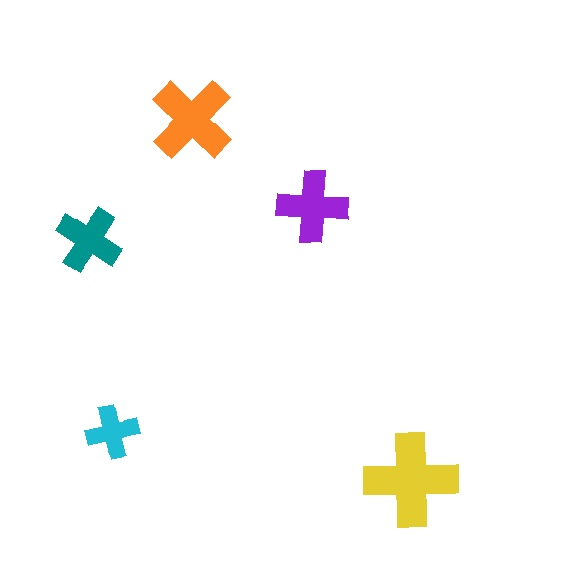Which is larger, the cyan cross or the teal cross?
The teal one.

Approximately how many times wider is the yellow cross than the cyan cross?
About 2 times wider.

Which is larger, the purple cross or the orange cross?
The orange one.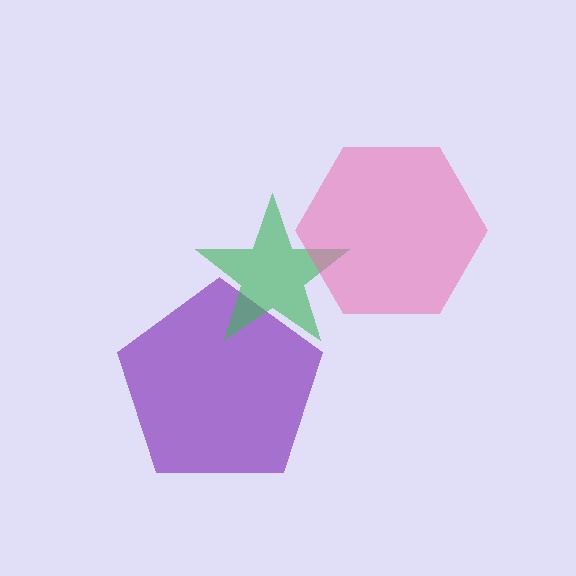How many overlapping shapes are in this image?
There are 3 overlapping shapes in the image.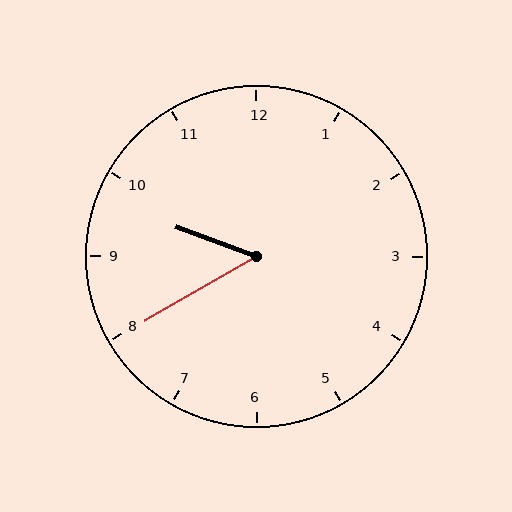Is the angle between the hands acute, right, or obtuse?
It is acute.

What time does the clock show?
9:40.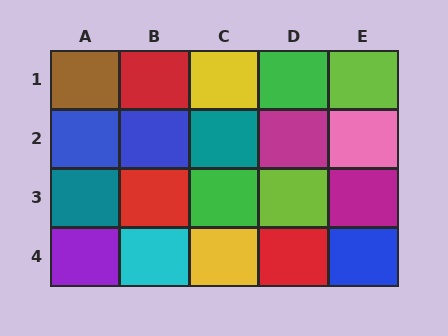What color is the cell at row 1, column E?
Lime.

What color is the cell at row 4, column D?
Red.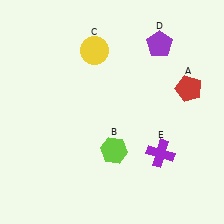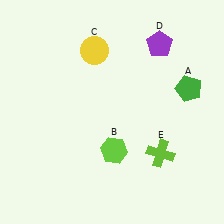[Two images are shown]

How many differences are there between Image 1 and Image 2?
There are 2 differences between the two images.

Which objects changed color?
A changed from red to green. E changed from purple to lime.